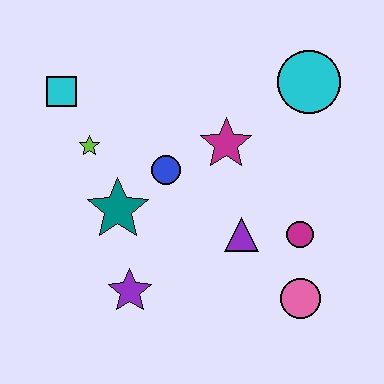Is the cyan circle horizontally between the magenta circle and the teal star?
No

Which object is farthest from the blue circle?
The pink circle is farthest from the blue circle.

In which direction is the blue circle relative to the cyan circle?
The blue circle is to the left of the cyan circle.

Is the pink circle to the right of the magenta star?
Yes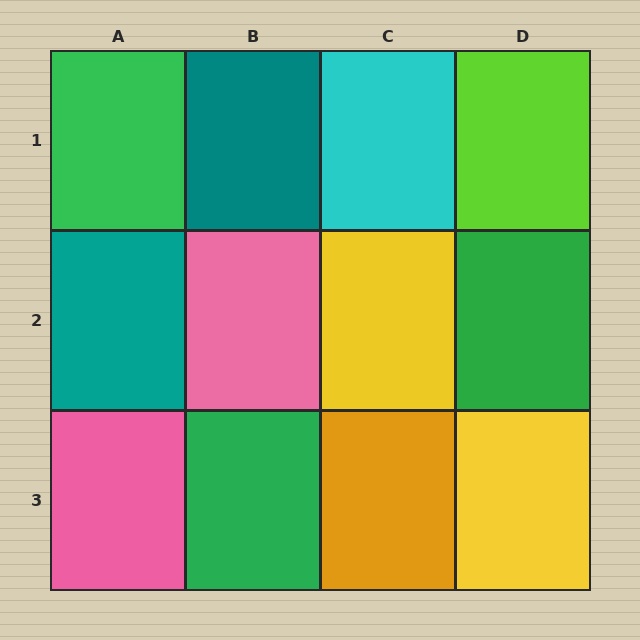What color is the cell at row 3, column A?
Pink.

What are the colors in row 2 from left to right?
Teal, pink, yellow, green.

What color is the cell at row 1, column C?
Cyan.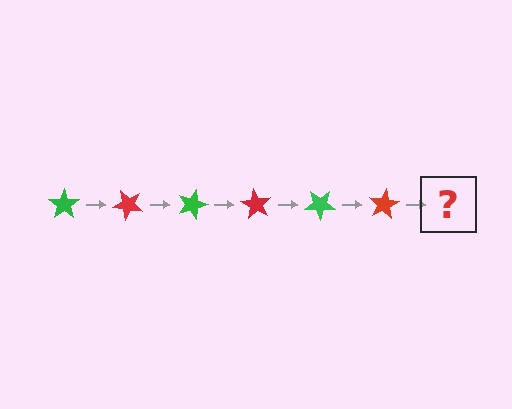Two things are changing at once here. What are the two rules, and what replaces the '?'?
The two rules are that it rotates 45 degrees each step and the color cycles through green and red. The '?' should be a green star, rotated 270 degrees from the start.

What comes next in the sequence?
The next element should be a green star, rotated 270 degrees from the start.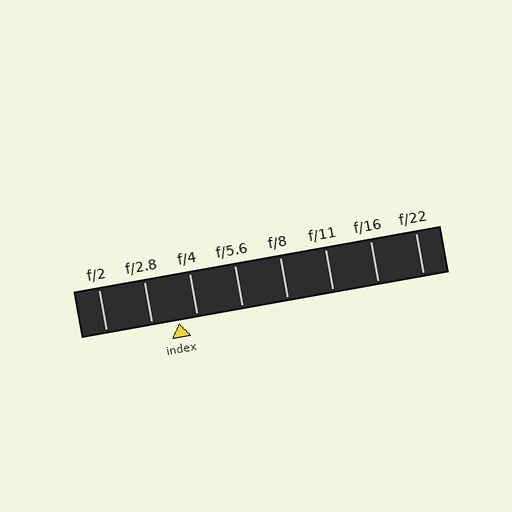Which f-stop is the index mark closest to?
The index mark is closest to f/4.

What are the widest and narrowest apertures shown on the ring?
The widest aperture shown is f/2 and the narrowest is f/22.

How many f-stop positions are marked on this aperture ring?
There are 8 f-stop positions marked.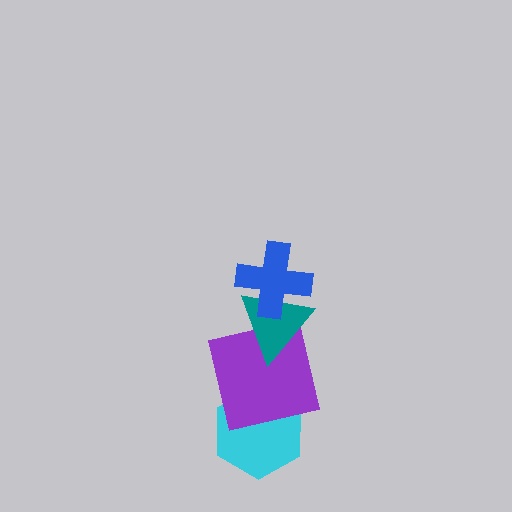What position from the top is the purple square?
The purple square is 3rd from the top.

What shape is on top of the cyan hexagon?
The purple square is on top of the cyan hexagon.